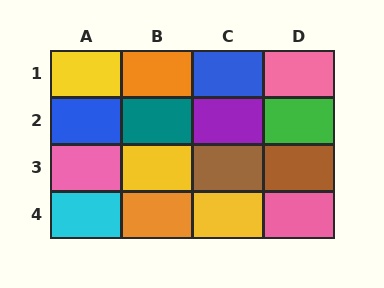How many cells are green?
1 cell is green.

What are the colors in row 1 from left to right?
Yellow, orange, blue, pink.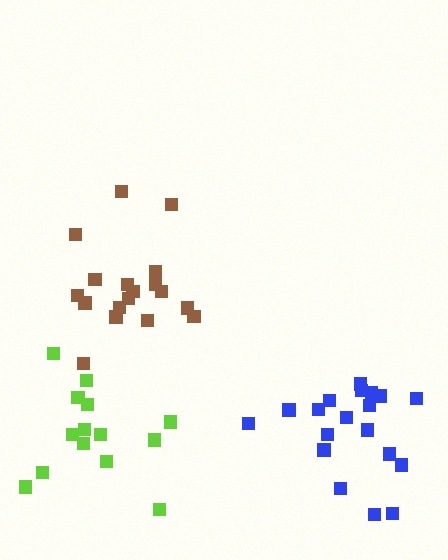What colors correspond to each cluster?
The clusters are colored: lime, brown, blue.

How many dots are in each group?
Group 1: 14 dots, Group 2: 18 dots, Group 3: 19 dots (51 total).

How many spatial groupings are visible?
There are 3 spatial groupings.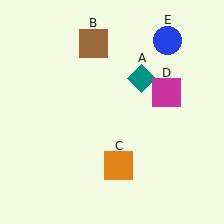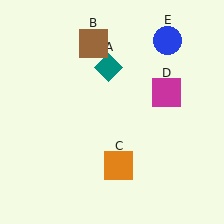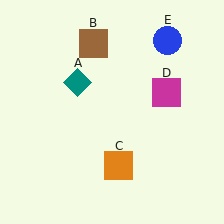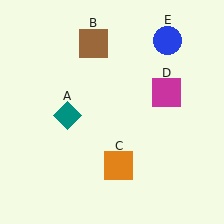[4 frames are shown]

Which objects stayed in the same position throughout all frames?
Brown square (object B) and orange square (object C) and magenta square (object D) and blue circle (object E) remained stationary.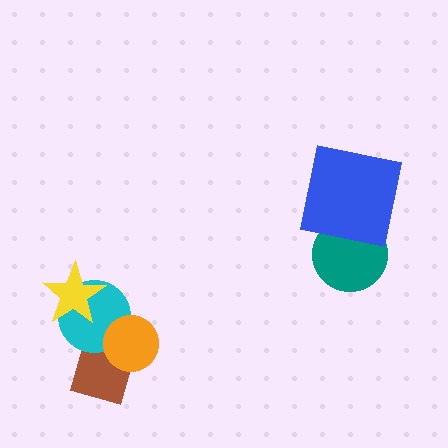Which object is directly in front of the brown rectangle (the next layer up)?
The cyan circle is directly in front of the brown rectangle.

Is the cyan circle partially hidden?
Yes, it is partially covered by another shape.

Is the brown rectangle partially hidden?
Yes, it is partially covered by another shape.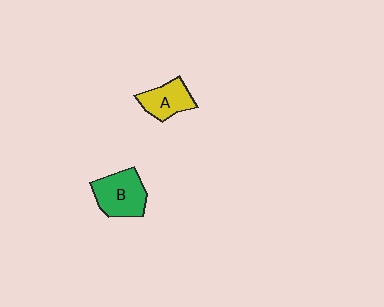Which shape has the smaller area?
Shape A (yellow).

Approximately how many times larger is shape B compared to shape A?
Approximately 1.3 times.